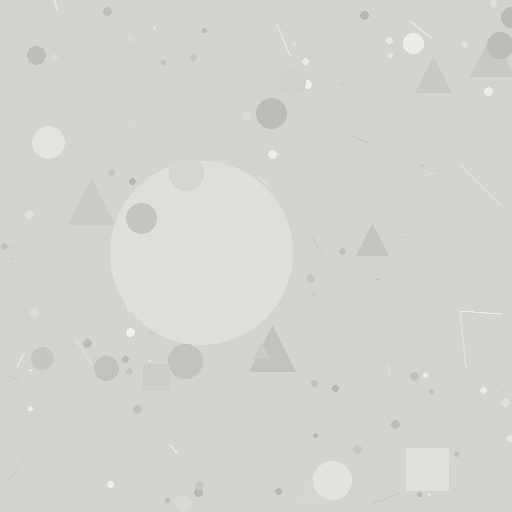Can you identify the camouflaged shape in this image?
The camouflaged shape is a circle.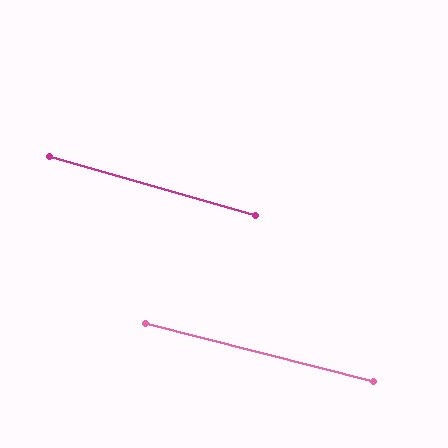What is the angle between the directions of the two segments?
Approximately 2 degrees.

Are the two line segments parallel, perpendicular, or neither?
Parallel — their directions differ by only 1.7°.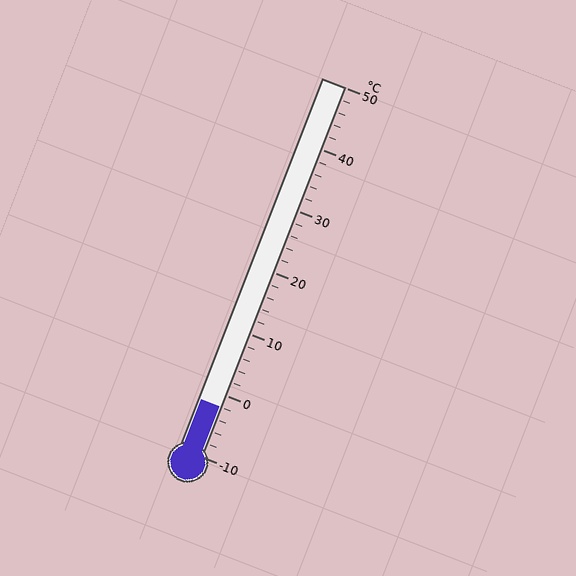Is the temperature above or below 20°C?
The temperature is below 20°C.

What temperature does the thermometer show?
The thermometer shows approximately -2°C.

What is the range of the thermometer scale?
The thermometer scale ranges from -10°C to 50°C.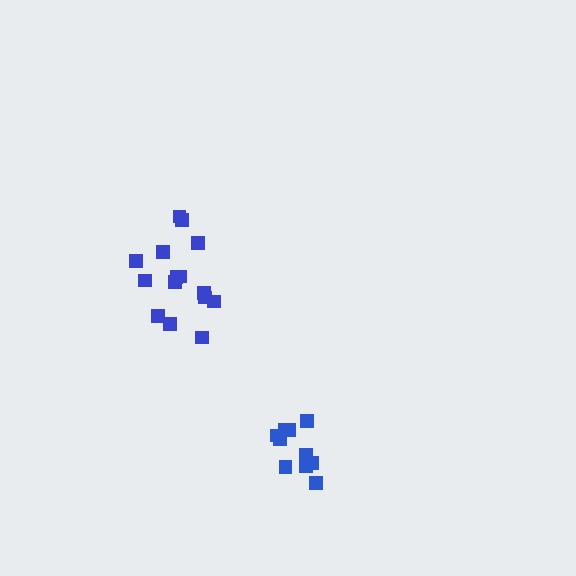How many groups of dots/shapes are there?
There are 2 groups.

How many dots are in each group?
Group 1: 10 dots, Group 2: 15 dots (25 total).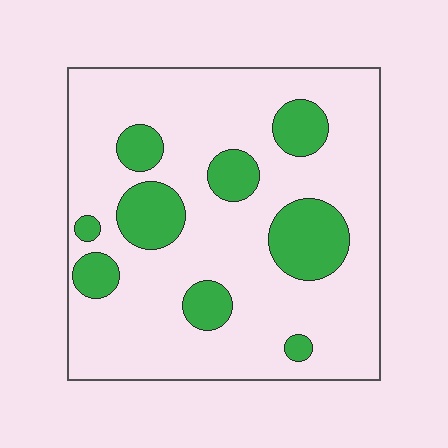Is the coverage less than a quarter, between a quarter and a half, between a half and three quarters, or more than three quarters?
Less than a quarter.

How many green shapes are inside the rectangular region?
9.